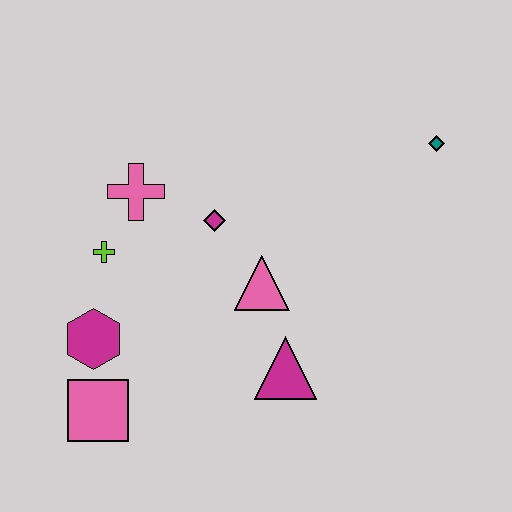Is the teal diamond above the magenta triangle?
Yes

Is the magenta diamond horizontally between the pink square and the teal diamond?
Yes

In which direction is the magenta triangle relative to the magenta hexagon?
The magenta triangle is to the right of the magenta hexagon.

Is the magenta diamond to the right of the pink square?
Yes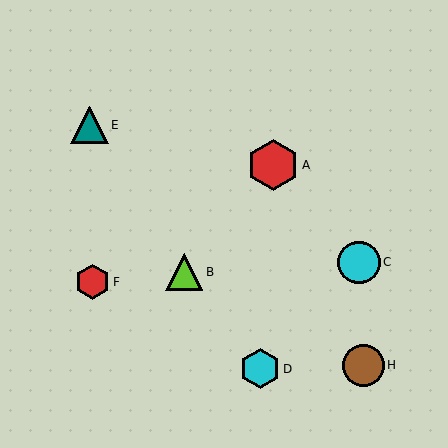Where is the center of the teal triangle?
The center of the teal triangle is at (90, 125).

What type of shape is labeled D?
Shape D is a cyan hexagon.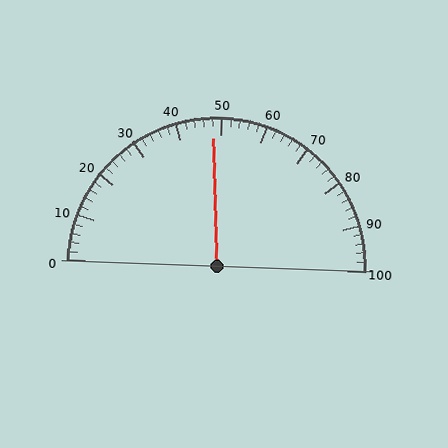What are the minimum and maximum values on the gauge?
The gauge ranges from 0 to 100.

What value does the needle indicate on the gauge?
The needle indicates approximately 48.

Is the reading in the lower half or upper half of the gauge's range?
The reading is in the lower half of the range (0 to 100).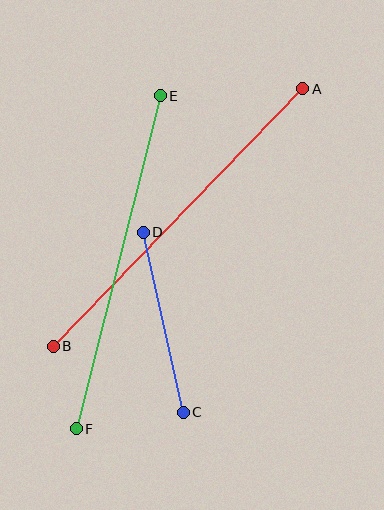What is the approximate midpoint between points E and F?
The midpoint is at approximately (118, 262) pixels.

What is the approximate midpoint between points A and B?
The midpoint is at approximately (178, 218) pixels.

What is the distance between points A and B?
The distance is approximately 358 pixels.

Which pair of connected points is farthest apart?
Points A and B are farthest apart.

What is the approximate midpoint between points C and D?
The midpoint is at approximately (163, 322) pixels.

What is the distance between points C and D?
The distance is approximately 185 pixels.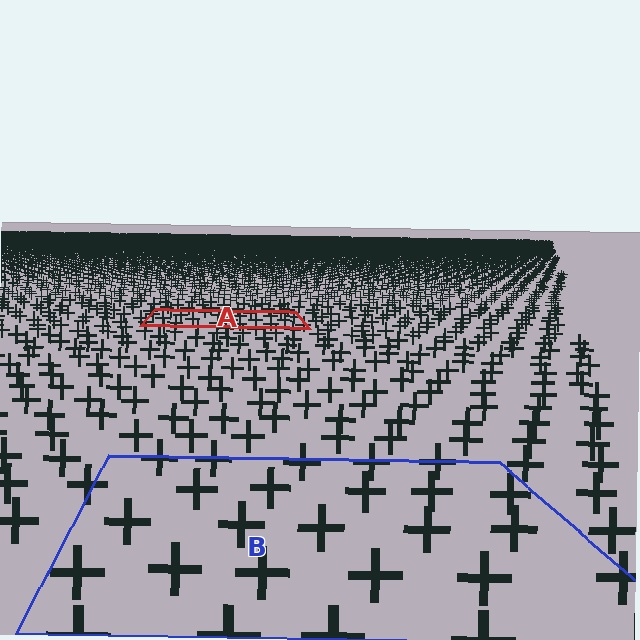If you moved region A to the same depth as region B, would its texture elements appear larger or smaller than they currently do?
They would appear larger. At a closer depth, the same texture elements are projected at a bigger on-screen size.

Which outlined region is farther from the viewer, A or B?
Region A is farther from the viewer — the texture elements inside it appear smaller and more densely packed.